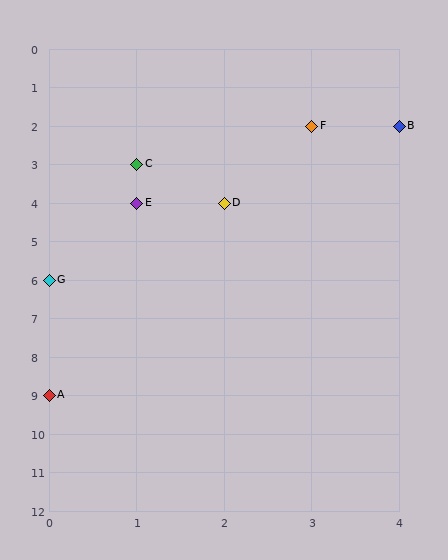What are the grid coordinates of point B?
Point B is at grid coordinates (4, 2).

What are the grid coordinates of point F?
Point F is at grid coordinates (3, 2).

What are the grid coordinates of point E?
Point E is at grid coordinates (1, 4).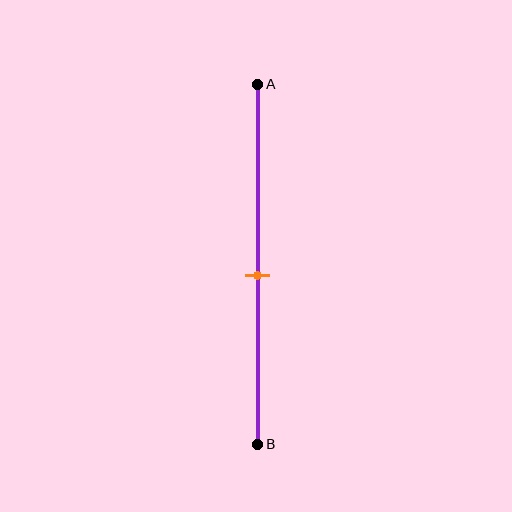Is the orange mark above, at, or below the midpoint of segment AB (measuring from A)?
The orange mark is below the midpoint of segment AB.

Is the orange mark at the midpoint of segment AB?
No, the mark is at about 55% from A, not at the 50% midpoint.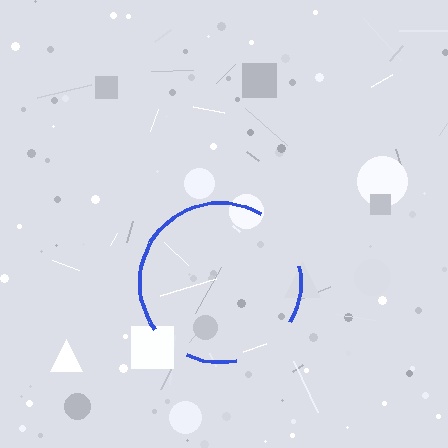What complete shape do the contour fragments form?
The contour fragments form a circle.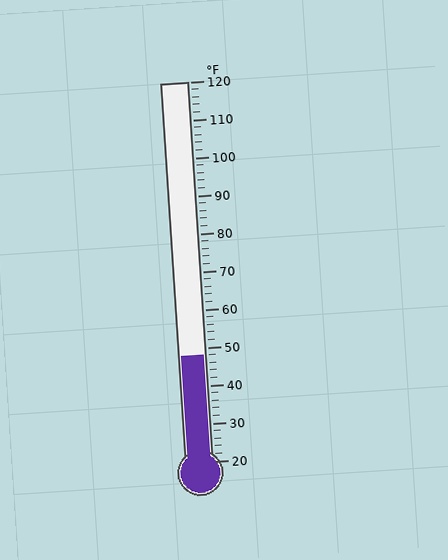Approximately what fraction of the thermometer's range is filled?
The thermometer is filled to approximately 30% of its range.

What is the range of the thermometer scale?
The thermometer scale ranges from 20°F to 120°F.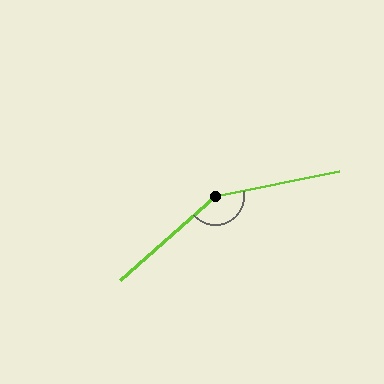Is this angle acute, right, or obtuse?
It is obtuse.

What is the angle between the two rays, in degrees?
Approximately 150 degrees.